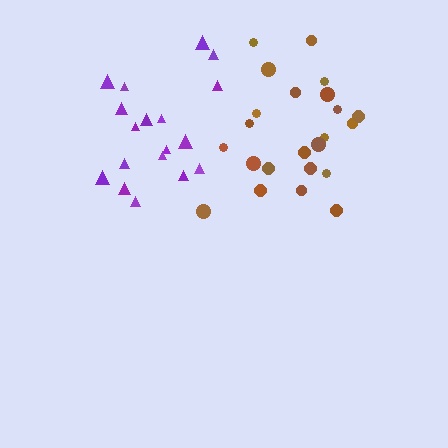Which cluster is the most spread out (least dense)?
Purple.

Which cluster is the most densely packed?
Brown.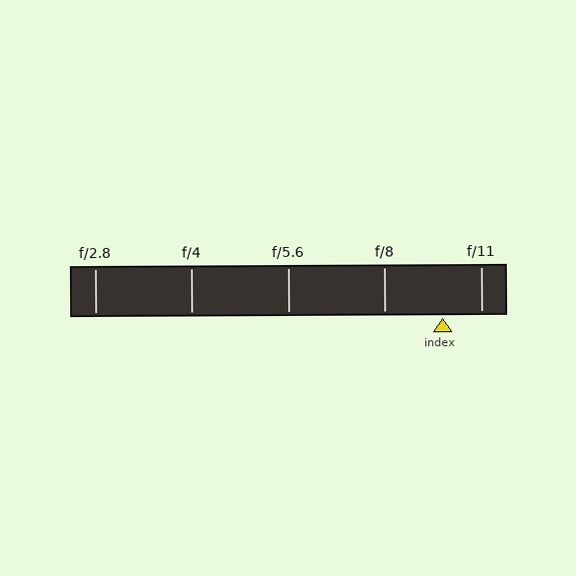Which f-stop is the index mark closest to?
The index mark is closest to f/11.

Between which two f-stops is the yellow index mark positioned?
The index mark is between f/8 and f/11.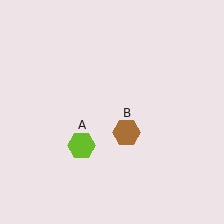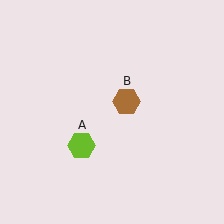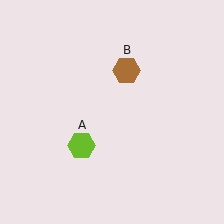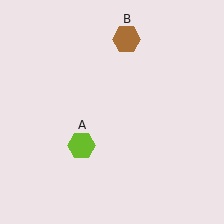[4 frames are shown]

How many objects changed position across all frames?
1 object changed position: brown hexagon (object B).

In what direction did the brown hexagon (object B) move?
The brown hexagon (object B) moved up.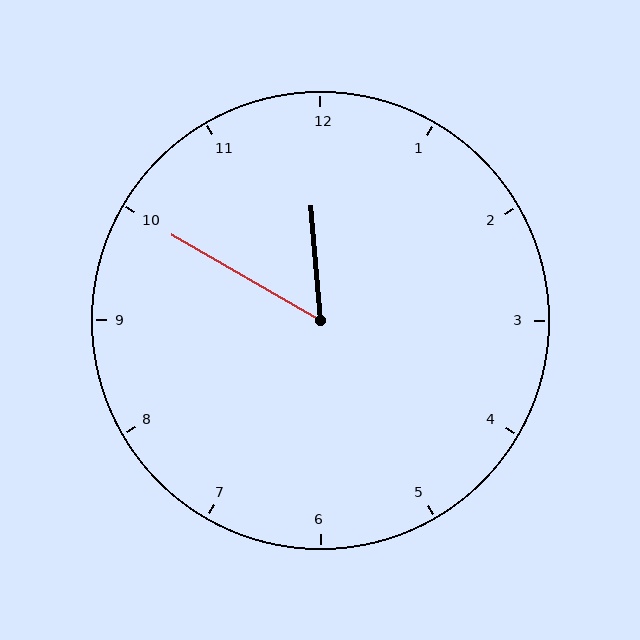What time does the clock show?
11:50.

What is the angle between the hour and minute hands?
Approximately 55 degrees.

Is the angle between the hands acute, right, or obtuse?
It is acute.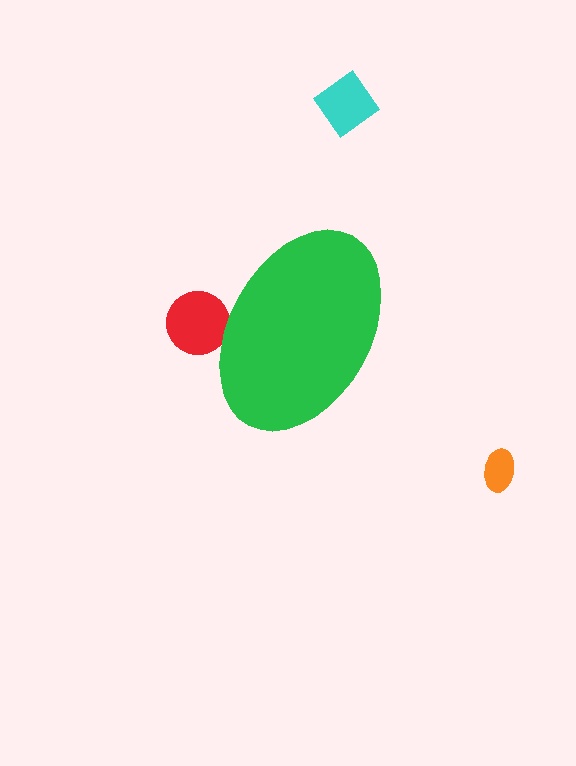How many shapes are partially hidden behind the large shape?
1 shape is partially hidden.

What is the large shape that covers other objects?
A green ellipse.